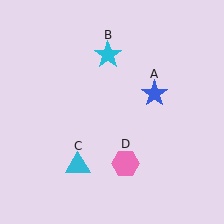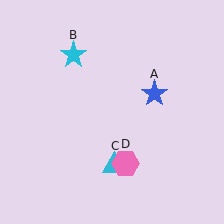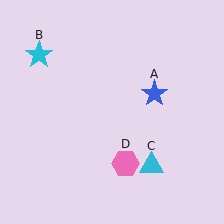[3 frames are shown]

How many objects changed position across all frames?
2 objects changed position: cyan star (object B), cyan triangle (object C).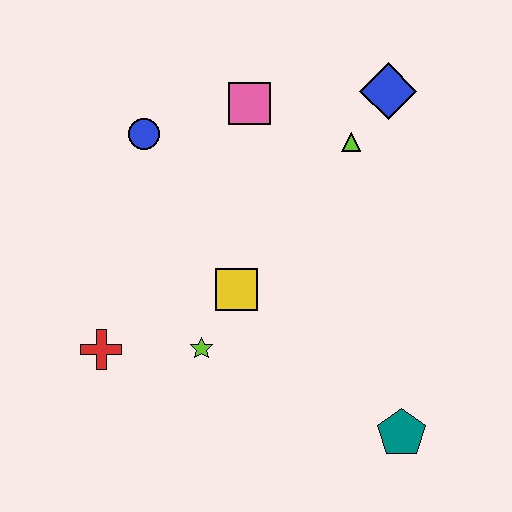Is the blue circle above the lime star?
Yes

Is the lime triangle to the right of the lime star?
Yes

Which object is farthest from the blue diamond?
The red cross is farthest from the blue diamond.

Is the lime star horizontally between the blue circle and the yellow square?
Yes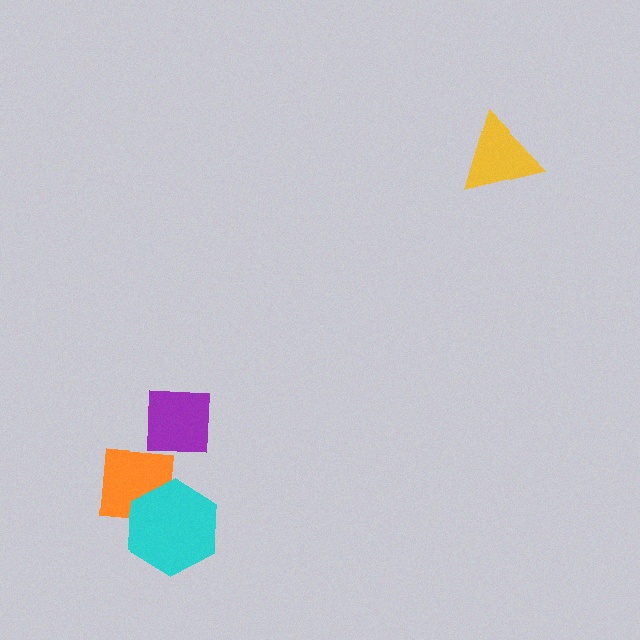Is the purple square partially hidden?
Yes, it is partially covered by another shape.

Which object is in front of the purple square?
The orange square is in front of the purple square.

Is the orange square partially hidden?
Yes, it is partially covered by another shape.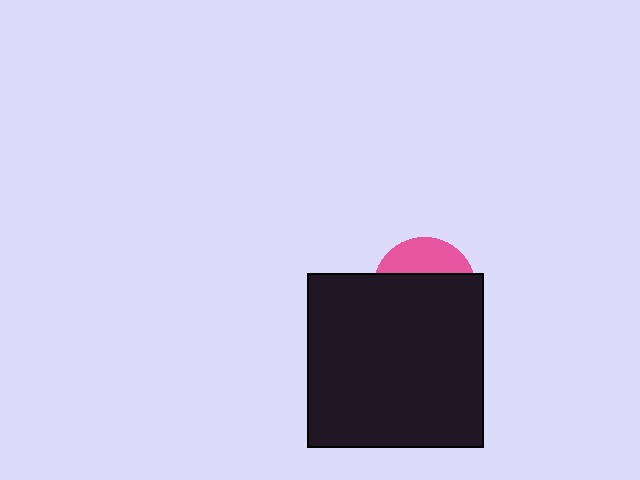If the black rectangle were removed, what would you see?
You would see the complete pink circle.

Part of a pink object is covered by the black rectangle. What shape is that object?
It is a circle.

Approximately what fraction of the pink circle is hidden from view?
Roughly 68% of the pink circle is hidden behind the black rectangle.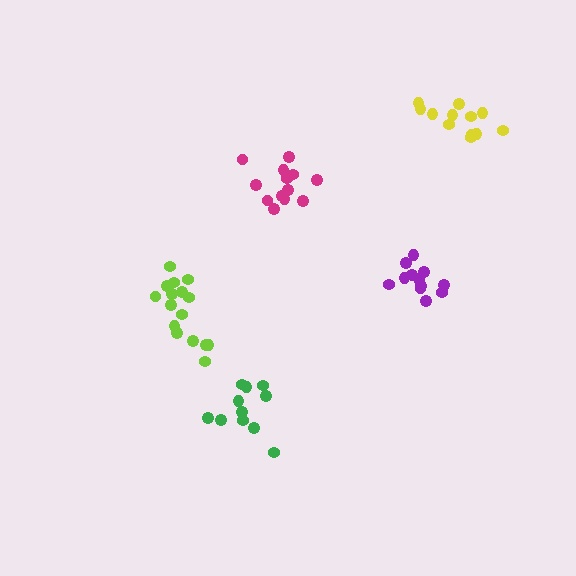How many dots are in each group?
Group 1: 12 dots, Group 2: 16 dots, Group 3: 11 dots, Group 4: 13 dots, Group 5: 12 dots (64 total).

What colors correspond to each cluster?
The clusters are colored: purple, lime, green, magenta, yellow.